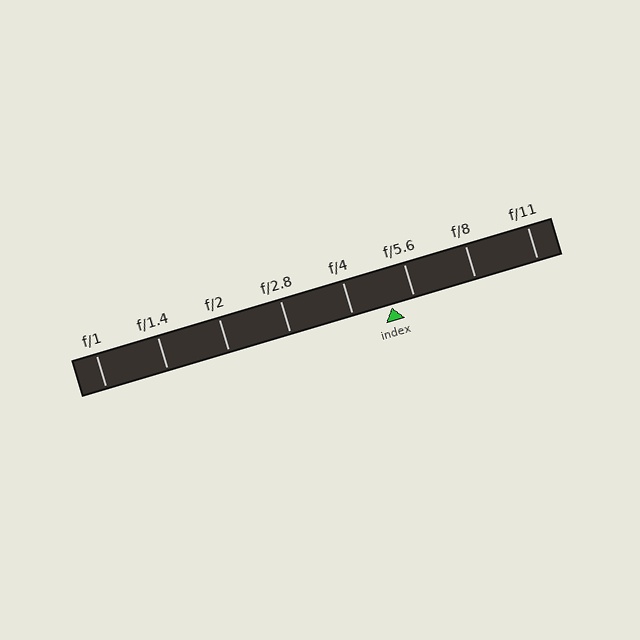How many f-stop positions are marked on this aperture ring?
There are 8 f-stop positions marked.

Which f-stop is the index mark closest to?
The index mark is closest to f/5.6.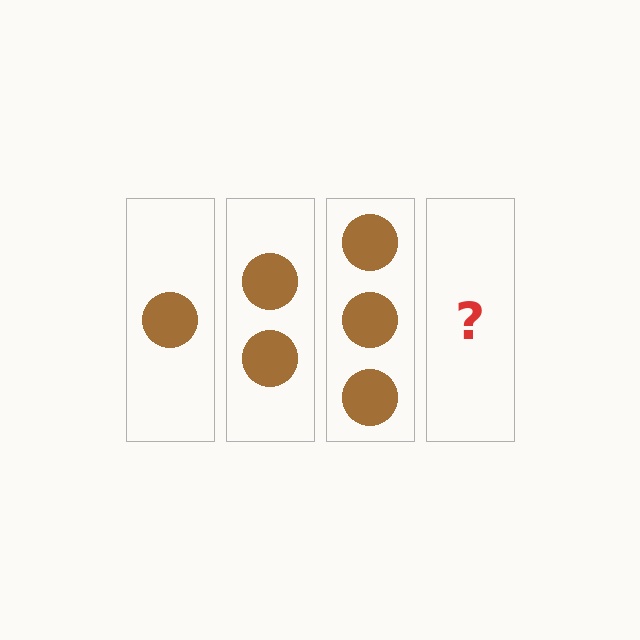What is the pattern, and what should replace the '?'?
The pattern is that each step adds one more circle. The '?' should be 4 circles.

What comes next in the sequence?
The next element should be 4 circles.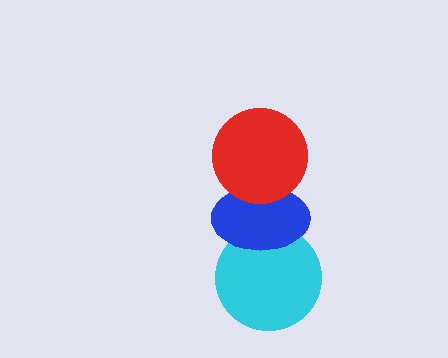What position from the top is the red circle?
The red circle is 1st from the top.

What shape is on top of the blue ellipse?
The red circle is on top of the blue ellipse.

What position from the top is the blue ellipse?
The blue ellipse is 2nd from the top.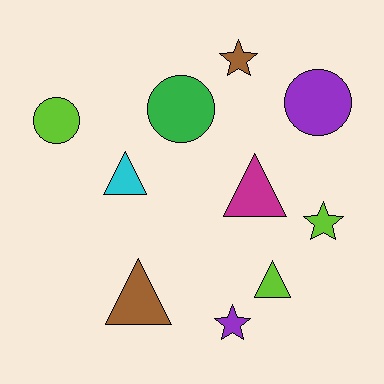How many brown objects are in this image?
There are 2 brown objects.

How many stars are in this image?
There are 3 stars.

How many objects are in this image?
There are 10 objects.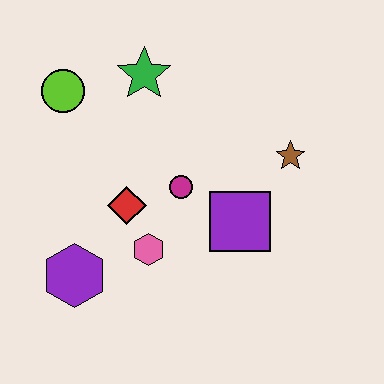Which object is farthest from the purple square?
The lime circle is farthest from the purple square.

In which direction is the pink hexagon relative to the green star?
The pink hexagon is below the green star.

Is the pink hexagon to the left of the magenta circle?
Yes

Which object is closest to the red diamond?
The pink hexagon is closest to the red diamond.